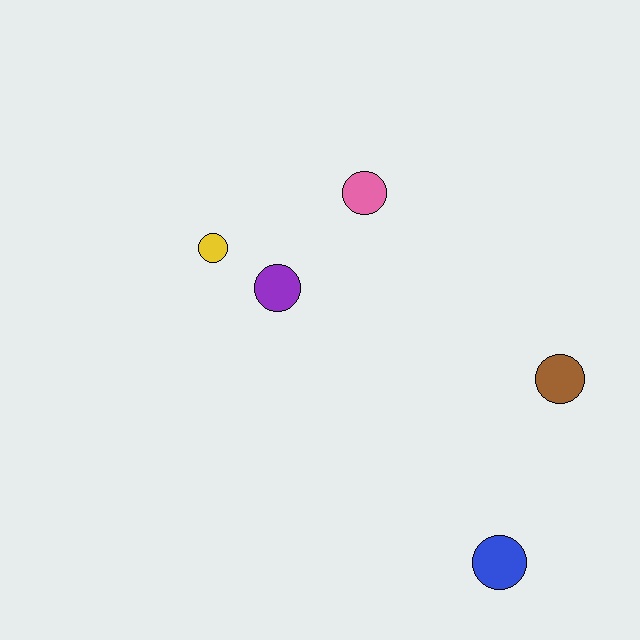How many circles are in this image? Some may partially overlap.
There are 5 circles.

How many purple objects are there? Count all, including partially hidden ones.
There is 1 purple object.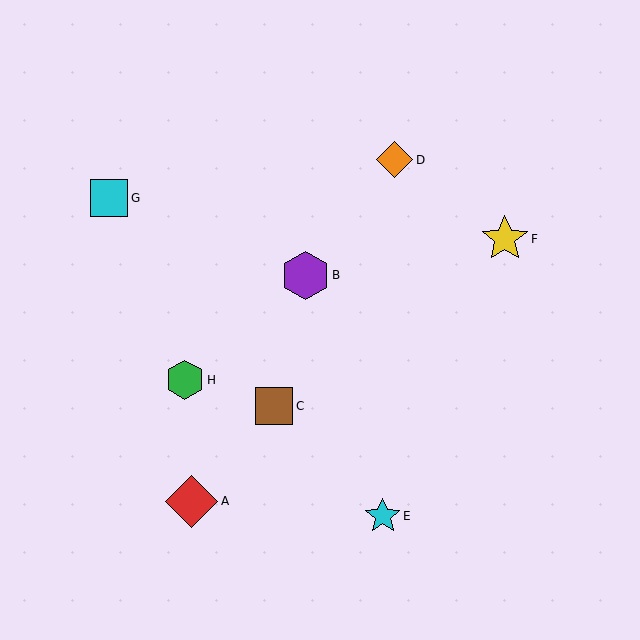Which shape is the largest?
The red diamond (labeled A) is the largest.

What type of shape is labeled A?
Shape A is a red diamond.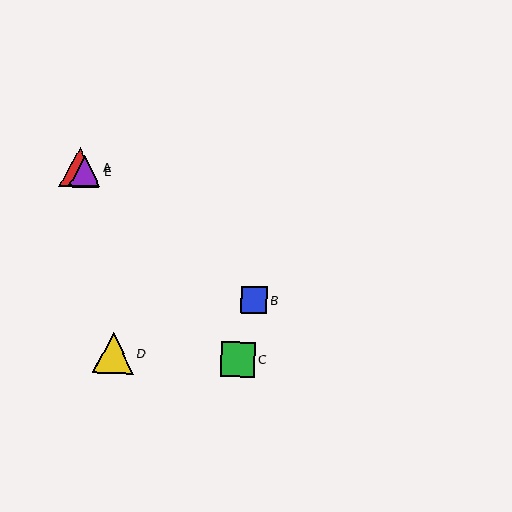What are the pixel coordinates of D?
Object D is at (113, 353).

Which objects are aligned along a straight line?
Objects A, B, E are aligned along a straight line.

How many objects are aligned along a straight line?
3 objects (A, B, E) are aligned along a straight line.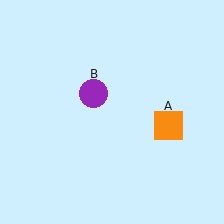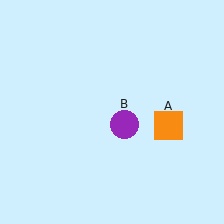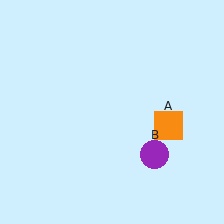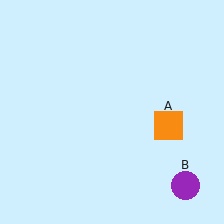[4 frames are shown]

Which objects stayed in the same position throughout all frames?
Orange square (object A) remained stationary.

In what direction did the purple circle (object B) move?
The purple circle (object B) moved down and to the right.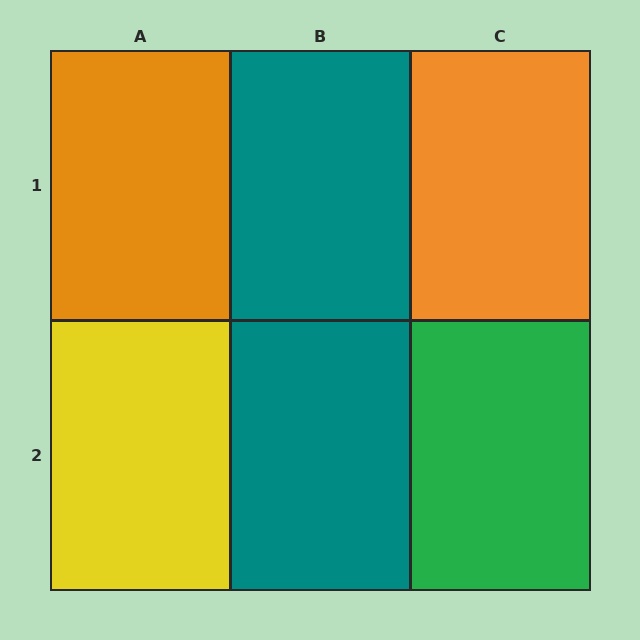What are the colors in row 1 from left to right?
Orange, teal, orange.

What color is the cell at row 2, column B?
Teal.